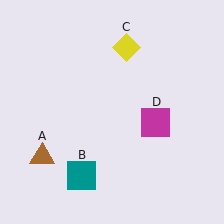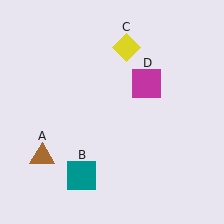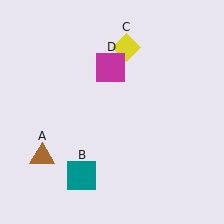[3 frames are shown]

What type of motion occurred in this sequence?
The magenta square (object D) rotated counterclockwise around the center of the scene.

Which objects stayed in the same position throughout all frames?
Brown triangle (object A) and teal square (object B) and yellow diamond (object C) remained stationary.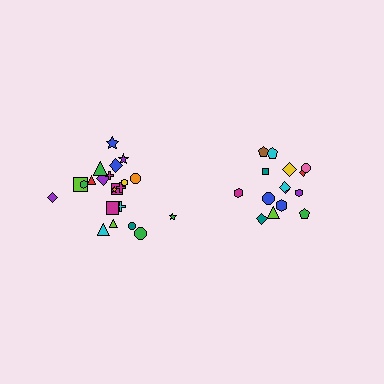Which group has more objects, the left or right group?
The left group.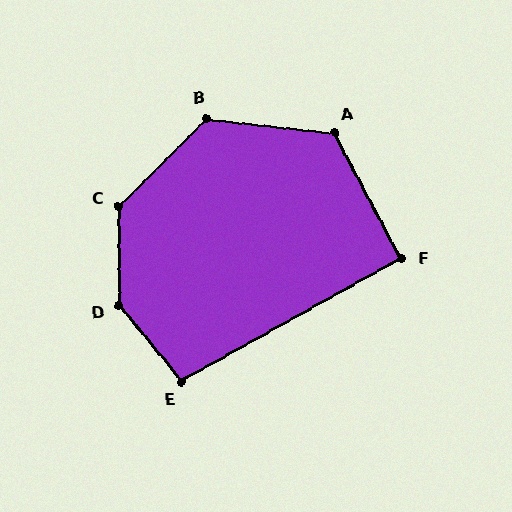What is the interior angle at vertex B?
Approximately 128 degrees (obtuse).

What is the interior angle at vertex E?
Approximately 101 degrees (obtuse).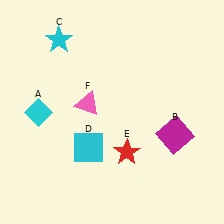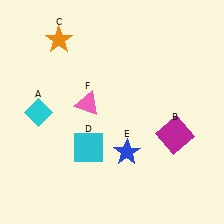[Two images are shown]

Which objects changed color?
C changed from cyan to orange. E changed from red to blue.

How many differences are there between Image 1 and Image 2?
There are 2 differences between the two images.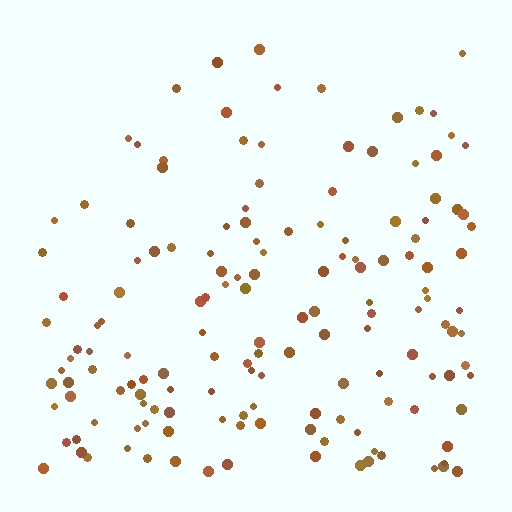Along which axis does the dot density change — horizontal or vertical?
Vertical.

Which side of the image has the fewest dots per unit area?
The top.